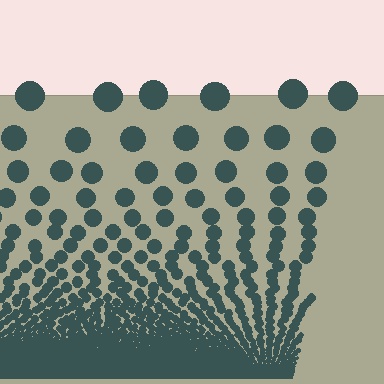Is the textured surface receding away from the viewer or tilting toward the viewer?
The surface appears to tilt toward the viewer. Texture elements get larger and sparser toward the top.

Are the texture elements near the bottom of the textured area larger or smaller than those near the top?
Smaller. The gradient is inverted — elements near the bottom are smaller and denser.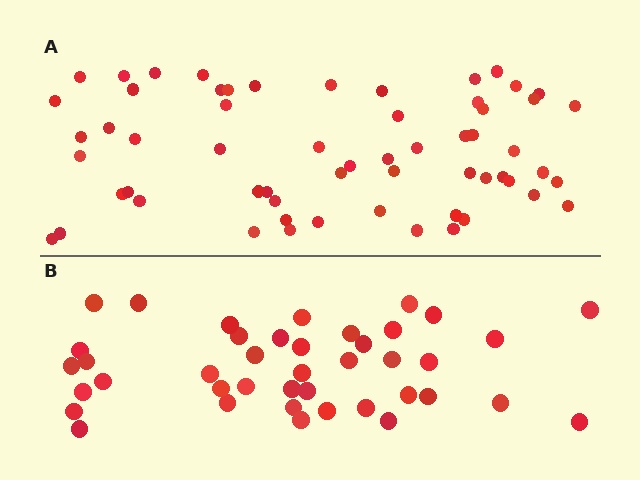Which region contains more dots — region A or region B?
Region A (the top region) has more dots.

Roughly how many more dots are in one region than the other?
Region A has approximately 20 more dots than region B.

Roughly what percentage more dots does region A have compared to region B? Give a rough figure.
About 45% more.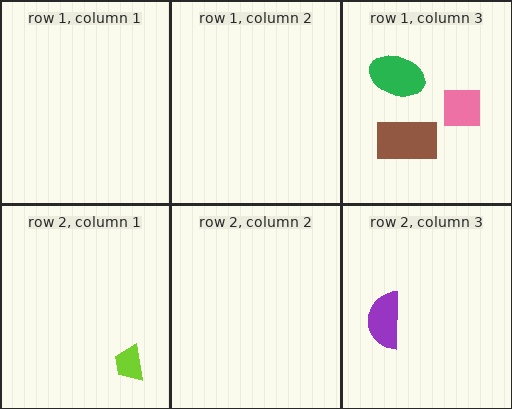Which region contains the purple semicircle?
The row 2, column 3 region.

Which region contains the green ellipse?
The row 1, column 3 region.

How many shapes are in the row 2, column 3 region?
1.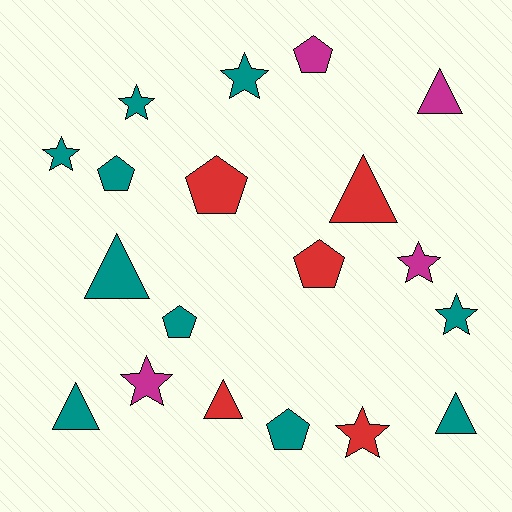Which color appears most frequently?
Teal, with 10 objects.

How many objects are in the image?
There are 19 objects.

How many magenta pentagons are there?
There is 1 magenta pentagon.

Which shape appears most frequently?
Star, with 7 objects.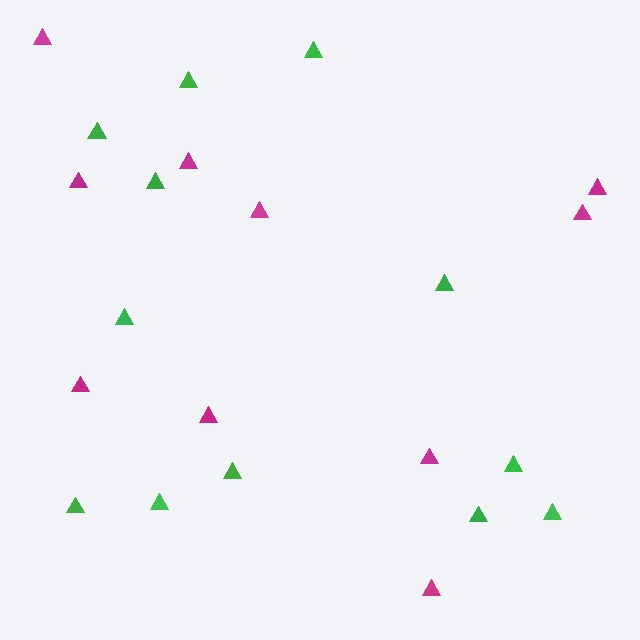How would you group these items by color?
There are 2 groups: one group of magenta triangles (10) and one group of green triangles (12).